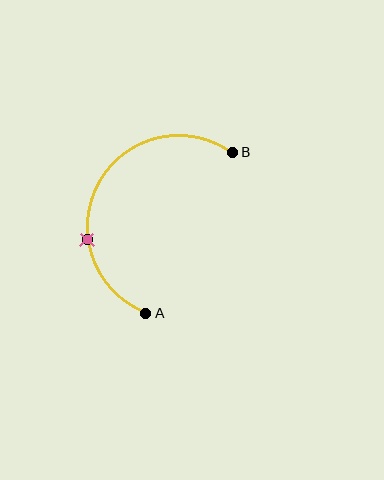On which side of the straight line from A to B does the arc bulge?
The arc bulges to the left of the straight line connecting A and B.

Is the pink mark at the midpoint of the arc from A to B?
No. The pink mark lies on the arc but is closer to endpoint A. The arc midpoint would be at the point on the curve equidistant along the arc from both A and B.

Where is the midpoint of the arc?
The arc midpoint is the point on the curve farthest from the straight line joining A and B. It sits to the left of that line.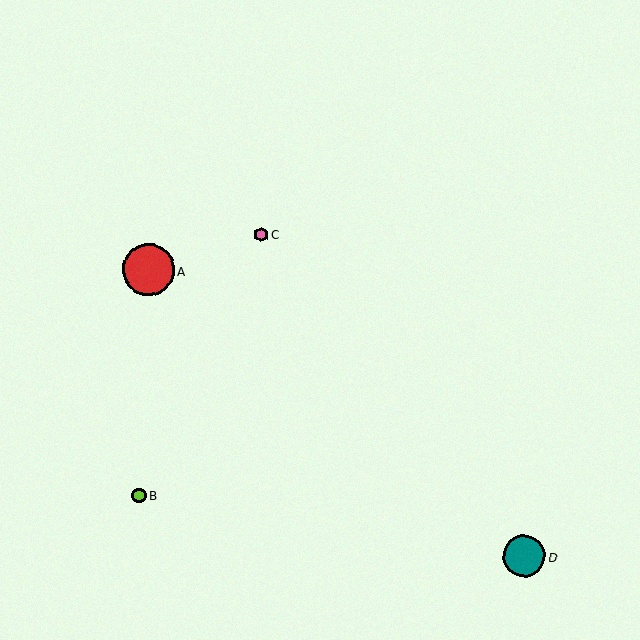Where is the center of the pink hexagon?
The center of the pink hexagon is at (261, 235).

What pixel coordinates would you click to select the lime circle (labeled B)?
Click at (139, 495) to select the lime circle B.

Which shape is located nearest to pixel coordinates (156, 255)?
The red circle (labeled A) at (149, 270) is nearest to that location.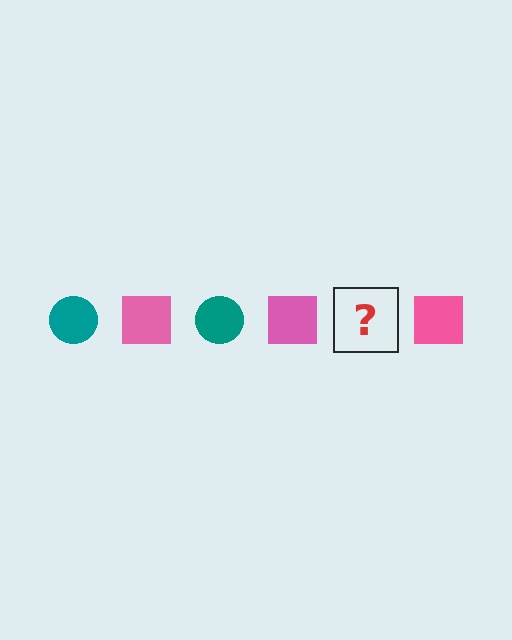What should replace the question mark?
The question mark should be replaced with a teal circle.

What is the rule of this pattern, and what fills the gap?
The rule is that the pattern alternates between teal circle and pink square. The gap should be filled with a teal circle.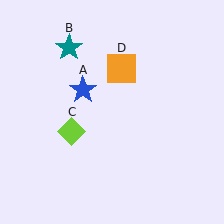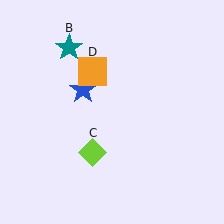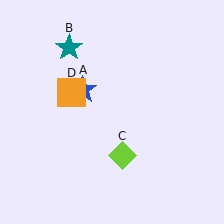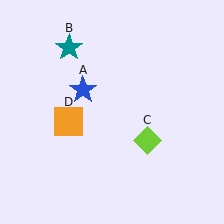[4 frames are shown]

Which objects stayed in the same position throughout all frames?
Blue star (object A) and teal star (object B) remained stationary.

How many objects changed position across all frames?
2 objects changed position: lime diamond (object C), orange square (object D).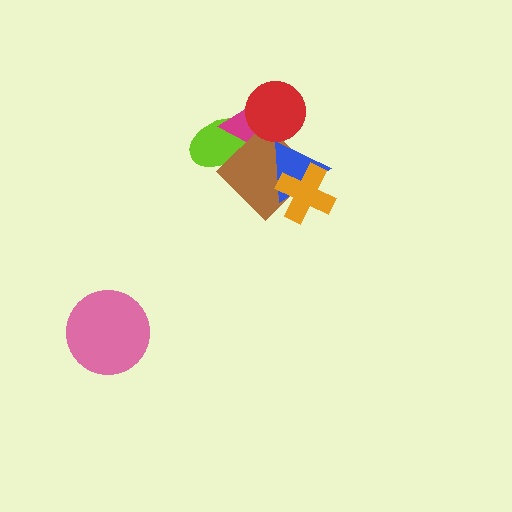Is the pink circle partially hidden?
No, no other shape covers it.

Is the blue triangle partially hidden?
Yes, it is partially covered by another shape.